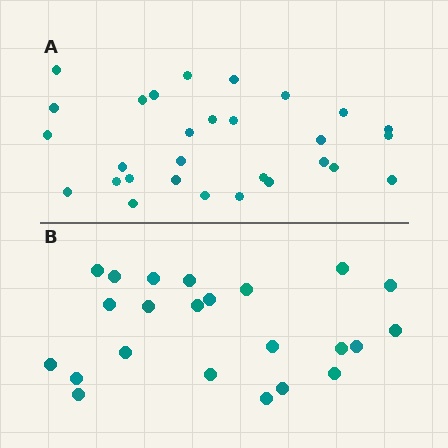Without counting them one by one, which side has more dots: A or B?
Region A (the top region) has more dots.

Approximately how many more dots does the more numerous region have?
Region A has about 6 more dots than region B.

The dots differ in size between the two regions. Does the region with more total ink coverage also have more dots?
No. Region B has more total ink coverage because its dots are larger, but region A actually contains more individual dots. Total area can be misleading — the number of items is what matters here.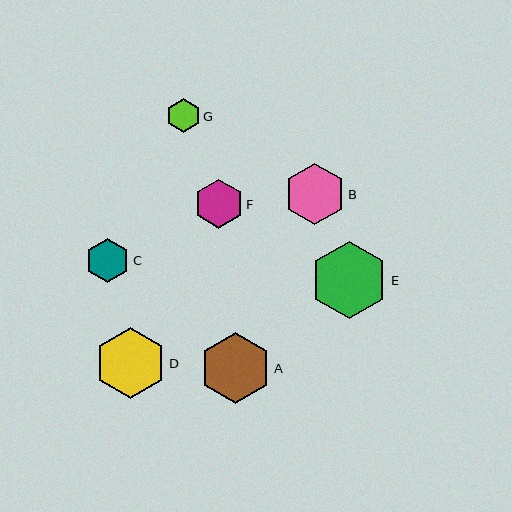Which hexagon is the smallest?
Hexagon G is the smallest with a size of approximately 34 pixels.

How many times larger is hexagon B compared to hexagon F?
Hexagon B is approximately 1.2 times the size of hexagon F.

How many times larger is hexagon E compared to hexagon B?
Hexagon E is approximately 1.3 times the size of hexagon B.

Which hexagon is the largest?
Hexagon E is the largest with a size of approximately 78 pixels.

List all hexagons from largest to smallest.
From largest to smallest: E, A, D, B, F, C, G.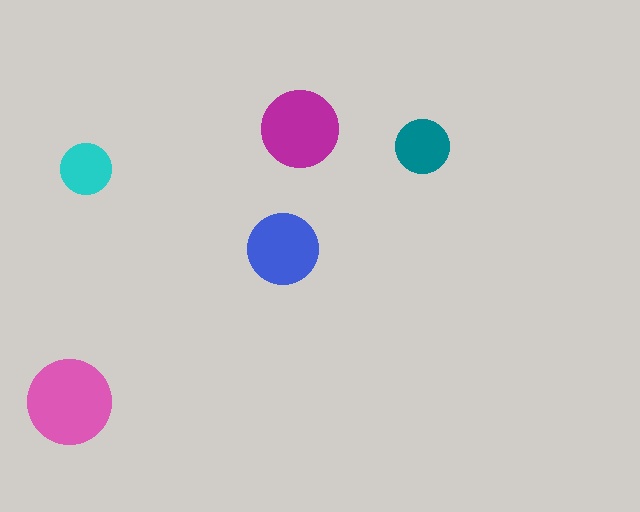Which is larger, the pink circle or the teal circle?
The pink one.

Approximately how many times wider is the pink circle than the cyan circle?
About 1.5 times wider.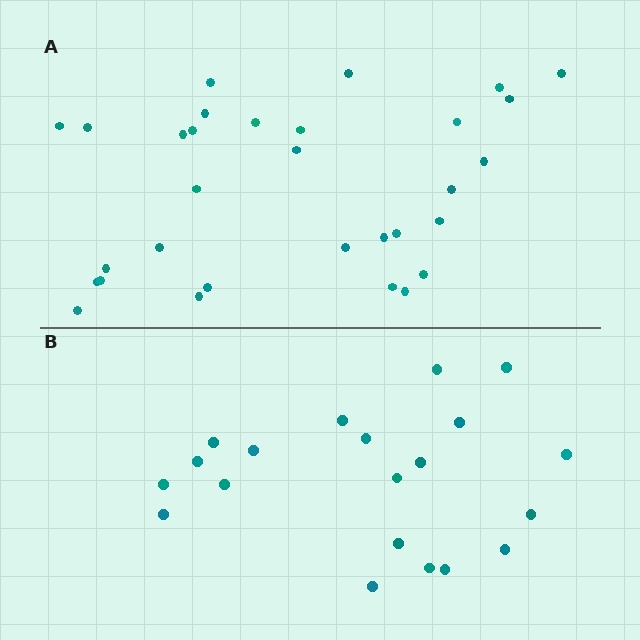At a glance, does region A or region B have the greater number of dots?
Region A (the top region) has more dots.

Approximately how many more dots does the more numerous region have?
Region A has roughly 12 or so more dots than region B.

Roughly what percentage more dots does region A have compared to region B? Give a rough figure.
About 55% more.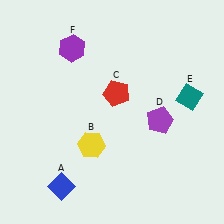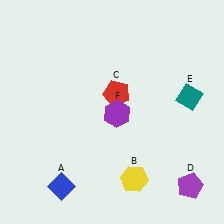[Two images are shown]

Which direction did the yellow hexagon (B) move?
The yellow hexagon (B) moved right.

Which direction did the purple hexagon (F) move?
The purple hexagon (F) moved down.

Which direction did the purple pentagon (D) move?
The purple pentagon (D) moved down.